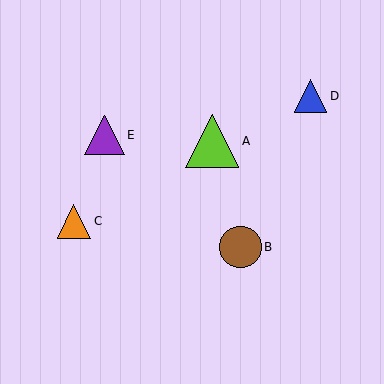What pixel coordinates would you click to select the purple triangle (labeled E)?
Click at (105, 135) to select the purple triangle E.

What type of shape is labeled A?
Shape A is a lime triangle.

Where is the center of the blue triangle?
The center of the blue triangle is at (310, 96).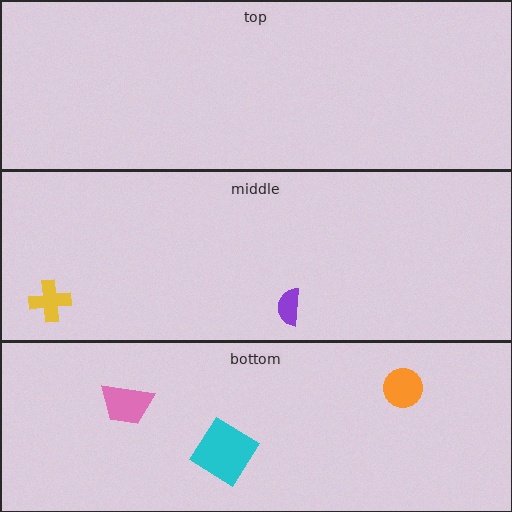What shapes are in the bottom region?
The orange circle, the cyan diamond, the pink trapezoid.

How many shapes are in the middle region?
2.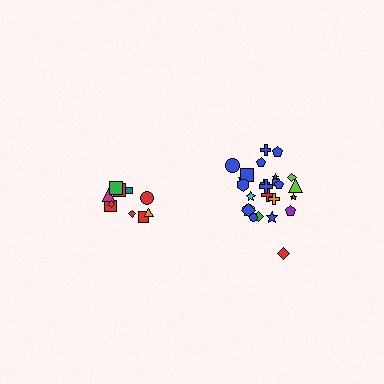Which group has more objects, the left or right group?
The right group.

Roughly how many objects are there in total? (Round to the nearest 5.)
Roughly 35 objects in total.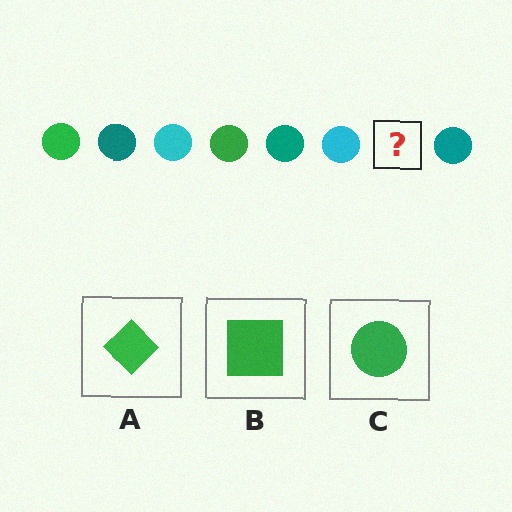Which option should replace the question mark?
Option C.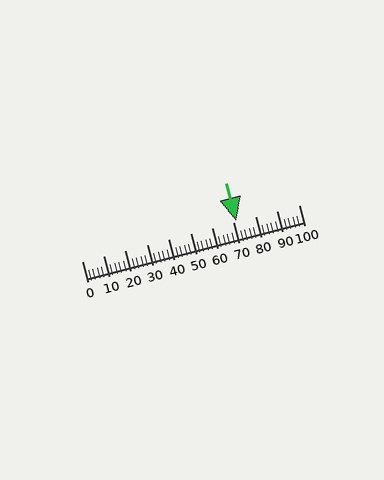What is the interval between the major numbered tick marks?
The major tick marks are spaced 10 units apart.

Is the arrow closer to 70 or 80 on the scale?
The arrow is closer to 70.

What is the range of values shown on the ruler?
The ruler shows values from 0 to 100.